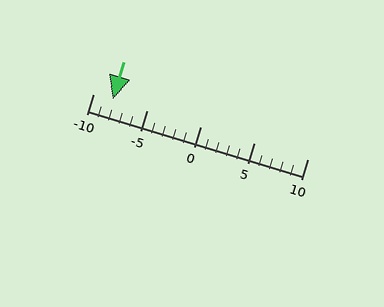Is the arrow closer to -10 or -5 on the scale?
The arrow is closer to -10.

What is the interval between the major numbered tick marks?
The major tick marks are spaced 5 units apart.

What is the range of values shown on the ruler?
The ruler shows values from -10 to 10.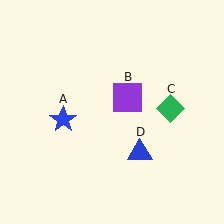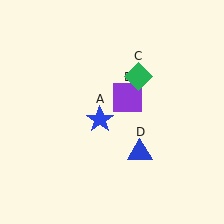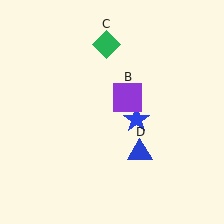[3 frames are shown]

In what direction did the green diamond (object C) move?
The green diamond (object C) moved up and to the left.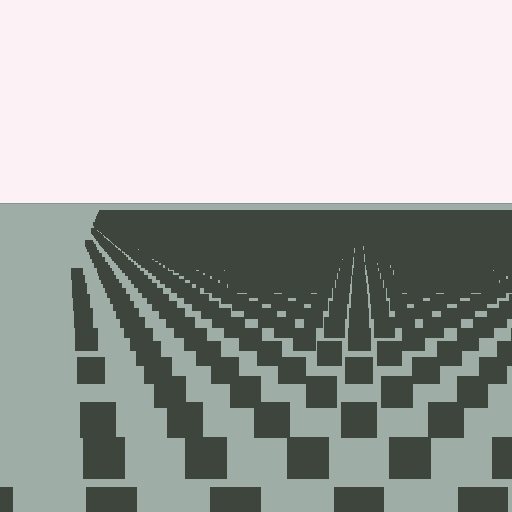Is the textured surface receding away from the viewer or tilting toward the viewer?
The surface is receding away from the viewer. Texture elements get smaller and denser toward the top.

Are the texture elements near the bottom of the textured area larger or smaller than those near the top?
Larger. Near the bottom, elements are closer to the viewer and appear at a bigger on-screen size.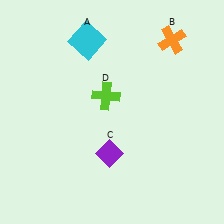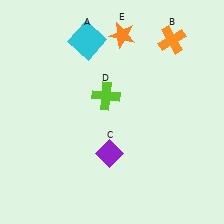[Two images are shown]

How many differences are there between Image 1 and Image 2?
There is 1 difference between the two images.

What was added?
An orange star (E) was added in Image 2.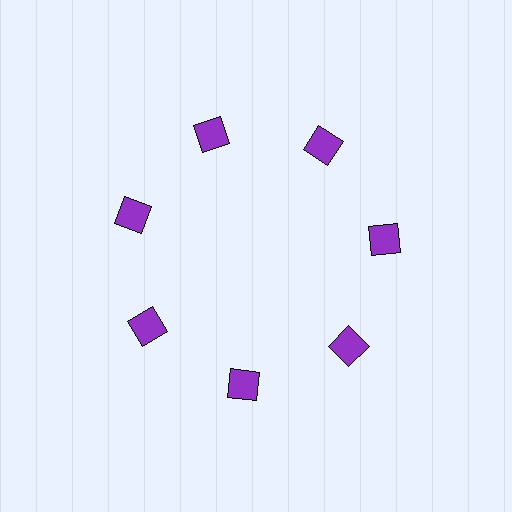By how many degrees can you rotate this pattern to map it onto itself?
The pattern maps onto itself every 51 degrees of rotation.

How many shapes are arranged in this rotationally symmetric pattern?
There are 7 shapes, arranged in 7 groups of 1.